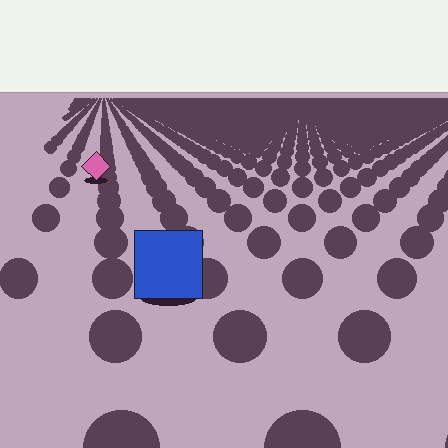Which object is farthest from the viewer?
The pink diamond is farthest from the viewer. It appears smaller and the ground texture around it is denser.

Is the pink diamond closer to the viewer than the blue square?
No. The blue square is closer — you can tell from the texture gradient: the ground texture is coarser near it.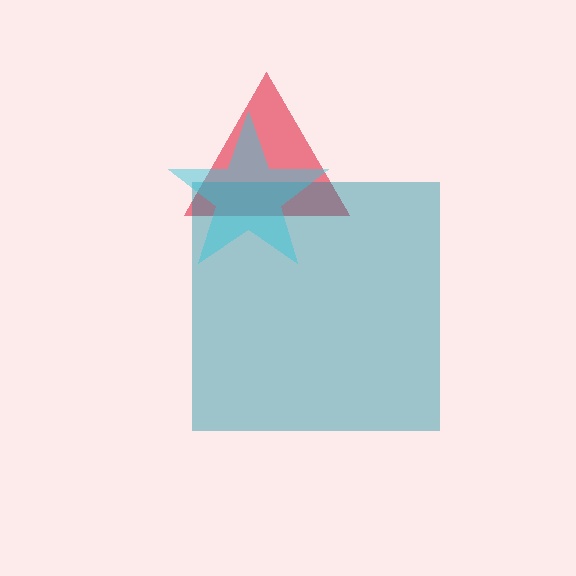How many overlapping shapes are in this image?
There are 3 overlapping shapes in the image.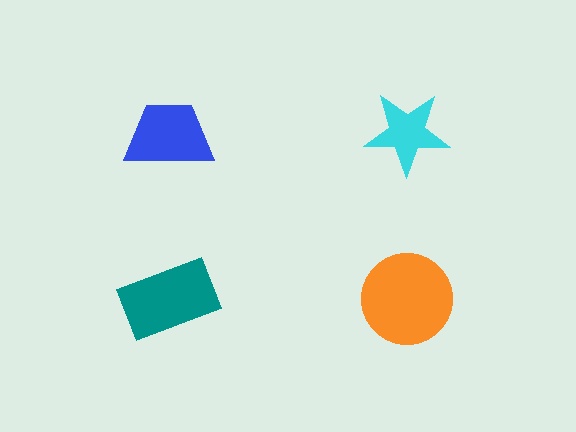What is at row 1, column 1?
A blue trapezoid.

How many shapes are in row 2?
2 shapes.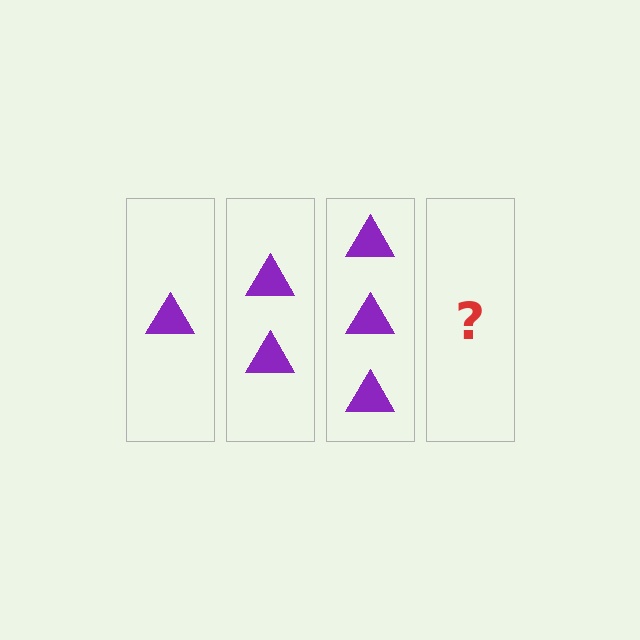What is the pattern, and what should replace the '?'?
The pattern is that each step adds one more triangle. The '?' should be 4 triangles.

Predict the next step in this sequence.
The next step is 4 triangles.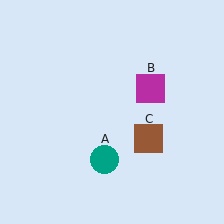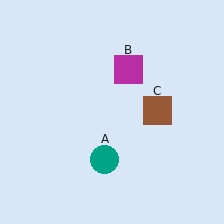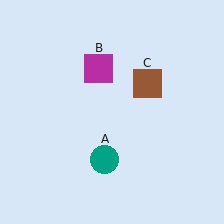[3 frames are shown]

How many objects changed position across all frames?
2 objects changed position: magenta square (object B), brown square (object C).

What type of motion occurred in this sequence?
The magenta square (object B), brown square (object C) rotated counterclockwise around the center of the scene.